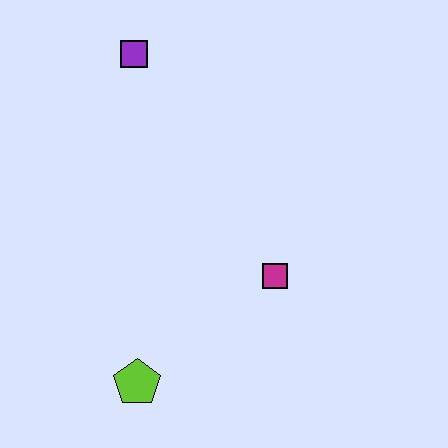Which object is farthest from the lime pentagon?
The purple square is farthest from the lime pentagon.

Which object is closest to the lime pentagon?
The magenta square is closest to the lime pentagon.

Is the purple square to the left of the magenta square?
Yes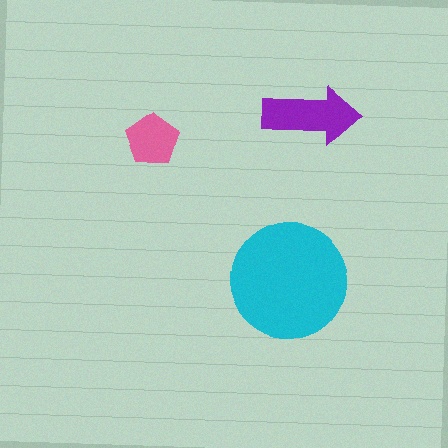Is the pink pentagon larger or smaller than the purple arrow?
Smaller.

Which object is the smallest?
The pink pentagon.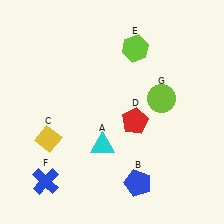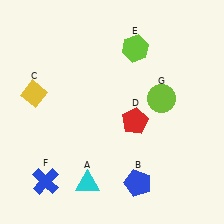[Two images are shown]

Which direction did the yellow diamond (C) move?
The yellow diamond (C) moved up.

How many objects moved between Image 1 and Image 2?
2 objects moved between the two images.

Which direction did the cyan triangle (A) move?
The cyan triangle (A) moved down.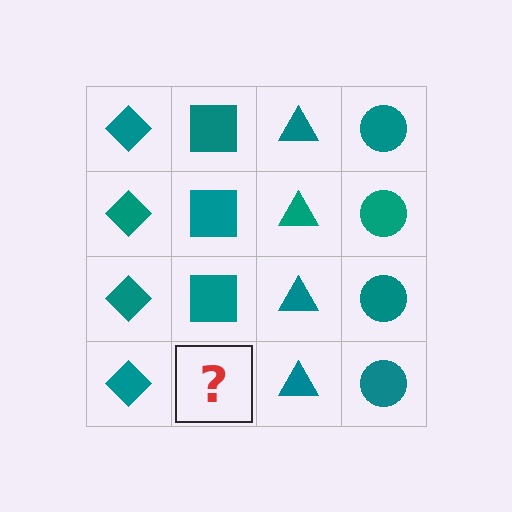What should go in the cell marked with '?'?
The missing cell should contain a teal square.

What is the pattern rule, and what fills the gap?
The rule is that each column has a consistent shape. The gap should be filled with a teal square.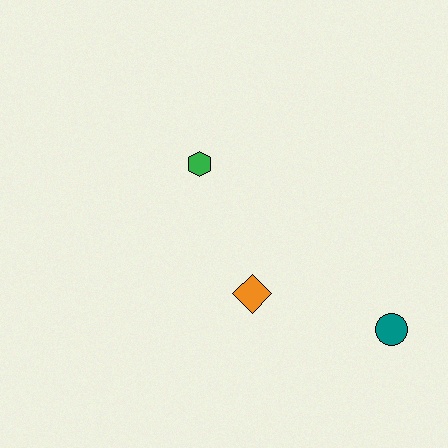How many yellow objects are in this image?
There are no yellow objects.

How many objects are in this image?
There are 3 objects.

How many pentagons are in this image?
There are no pentagons.